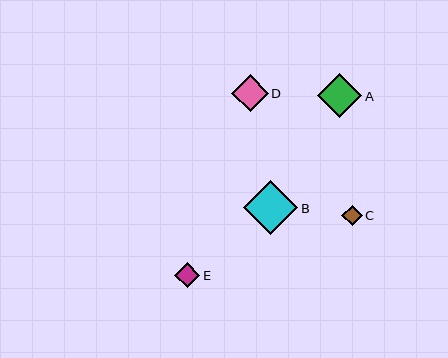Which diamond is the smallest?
Diamond C is the smallest with a size of approximately 20 pixels.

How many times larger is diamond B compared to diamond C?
Diamond B is approximately 2.6 times the size of diamond C.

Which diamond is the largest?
Diamond B is the largest with a size of approximately 54 pixels.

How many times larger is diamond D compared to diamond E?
Diamond D is approximately 1.5 times the size of diamond E.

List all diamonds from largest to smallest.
From largest to smallest: B, A, D, E, C.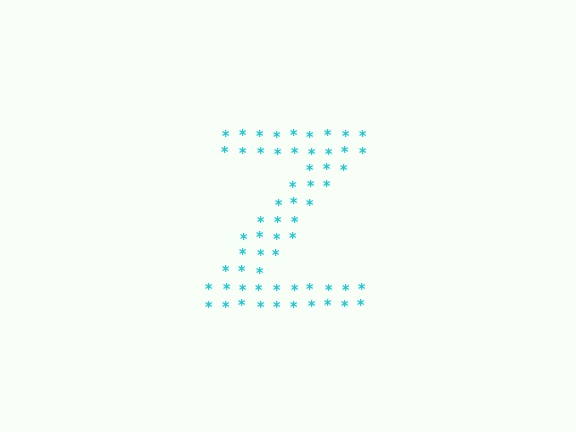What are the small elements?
The small elements are asterisks.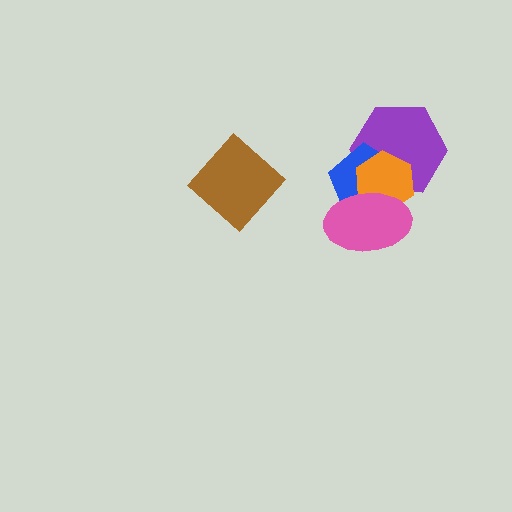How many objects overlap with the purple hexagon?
3 objects overlap with the purple hexagon.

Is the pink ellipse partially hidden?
No, no other shape covers it.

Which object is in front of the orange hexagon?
The pink ellipse is in front of the orange hexagon.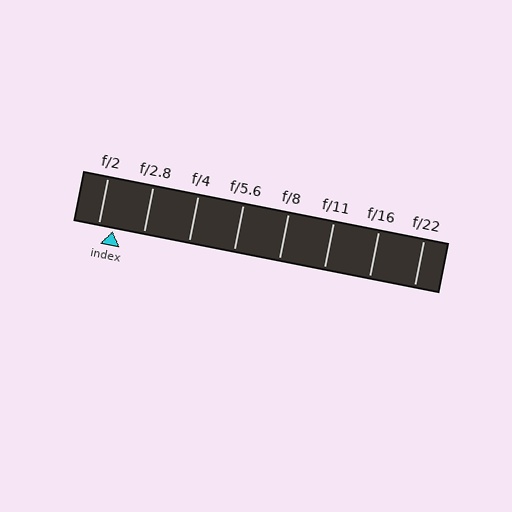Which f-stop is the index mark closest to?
The index mark is closest to f/2.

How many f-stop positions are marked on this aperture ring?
There are 8 f-stop positions marked.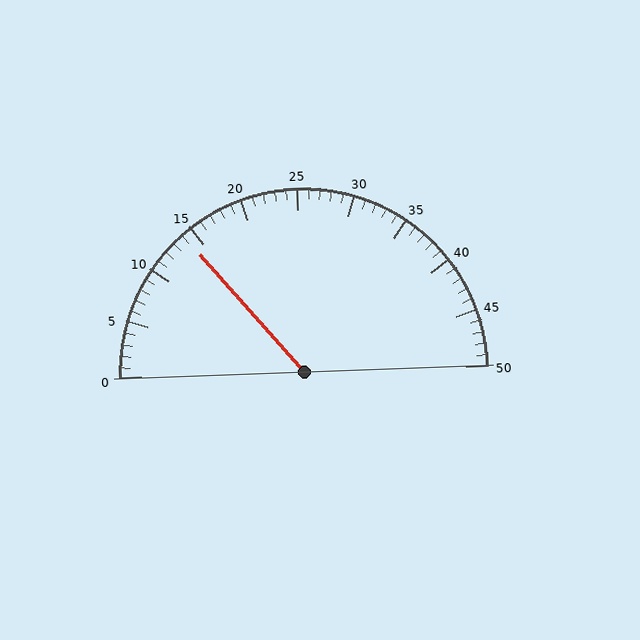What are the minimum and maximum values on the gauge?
The gauge ranges from 0 to 50.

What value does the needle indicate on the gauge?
The needle indicates approximately 14.